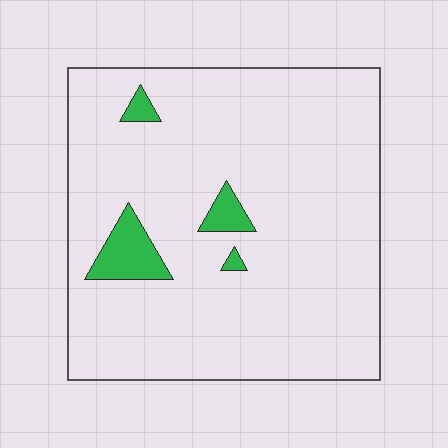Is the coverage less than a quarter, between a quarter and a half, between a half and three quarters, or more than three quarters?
Less than a quarter.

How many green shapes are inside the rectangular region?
4.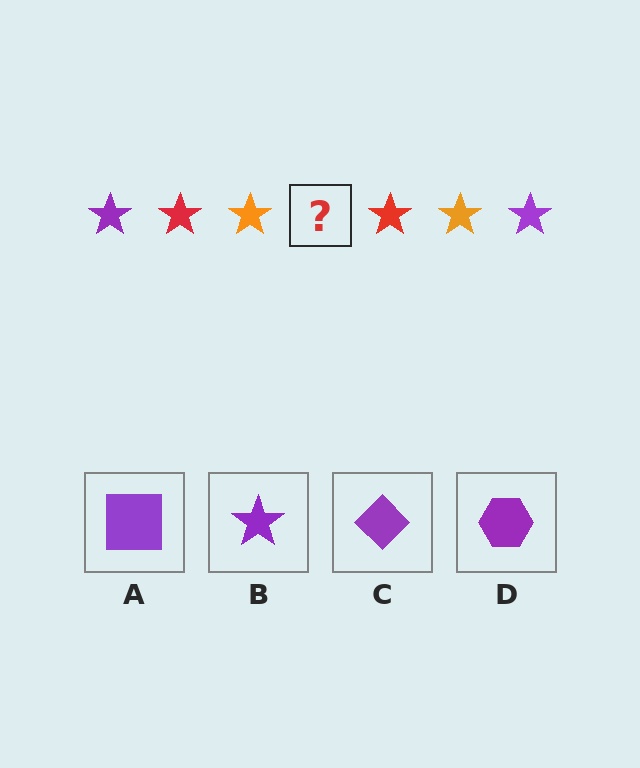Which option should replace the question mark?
Option B.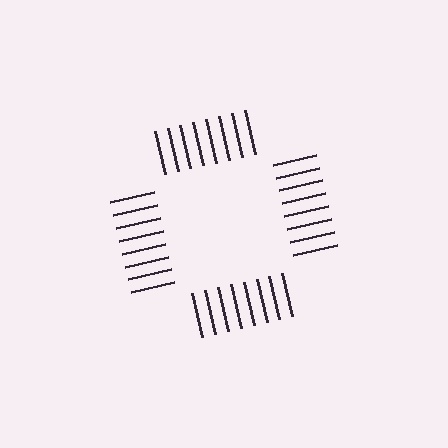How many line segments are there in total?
32 — 8 along each of the 4 edges.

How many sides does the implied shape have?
4 sides — the line-ends trace a square.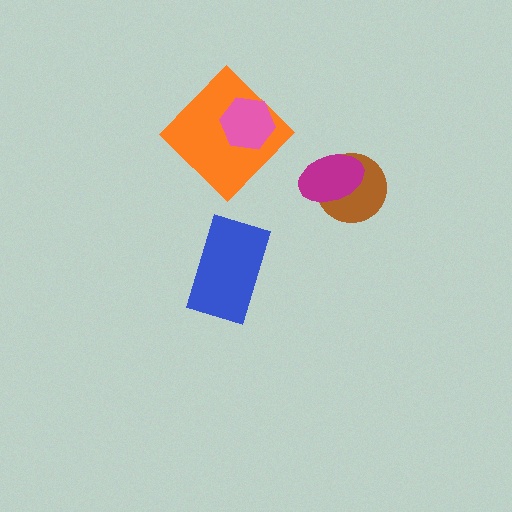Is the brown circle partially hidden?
Yes, it is partially covered by another shape.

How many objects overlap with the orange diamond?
1 object overlaps with the orange diamond.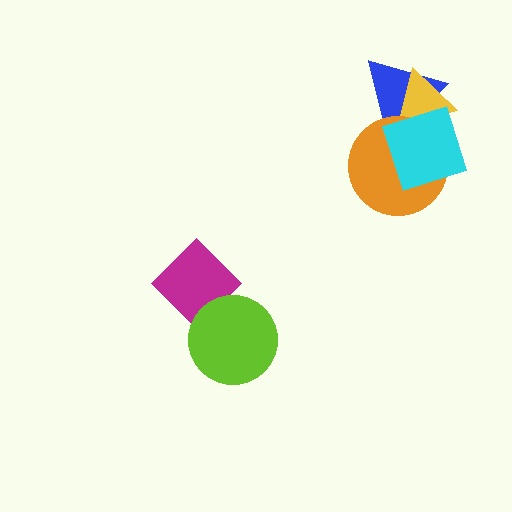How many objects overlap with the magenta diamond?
1 object overlaps with the magenta diamond.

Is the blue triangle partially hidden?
Yes, it is partially covered by another shape.